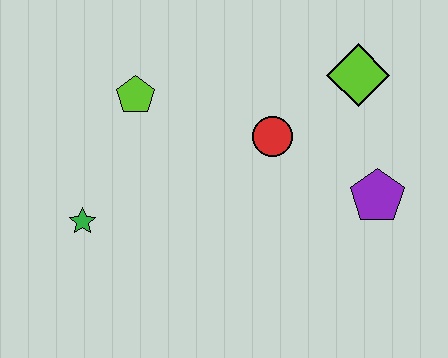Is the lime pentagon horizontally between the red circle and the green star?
Yes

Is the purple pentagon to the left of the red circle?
No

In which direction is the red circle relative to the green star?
The red circle is to the right of the green star.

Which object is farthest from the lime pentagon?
The purple pentagon is farthest from the lime pentagon.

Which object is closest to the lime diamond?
The red circle is closest to the lime diamond.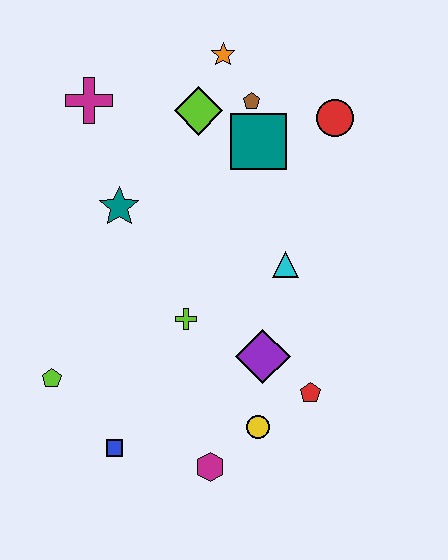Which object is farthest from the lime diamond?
The magenta hexagon is farthest from the lime diamond.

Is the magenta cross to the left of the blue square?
Yes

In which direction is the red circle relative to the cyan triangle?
The red circle is above the cyan triangle.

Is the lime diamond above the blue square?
Yes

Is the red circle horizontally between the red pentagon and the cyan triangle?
No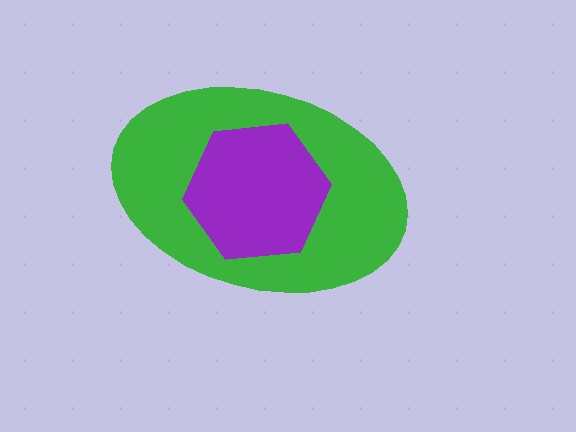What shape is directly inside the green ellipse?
The purple hexagon.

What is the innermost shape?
The purple hexagon.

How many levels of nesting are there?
2.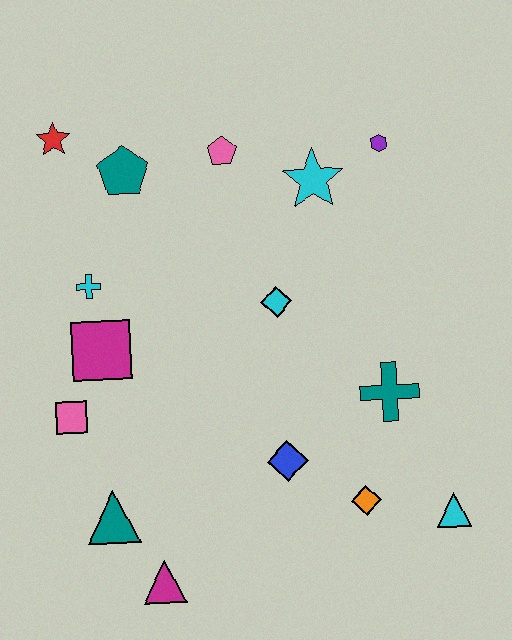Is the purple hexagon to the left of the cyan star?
No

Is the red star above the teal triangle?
Yes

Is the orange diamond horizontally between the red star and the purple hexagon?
Yes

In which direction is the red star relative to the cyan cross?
The red star is above the cyan cross.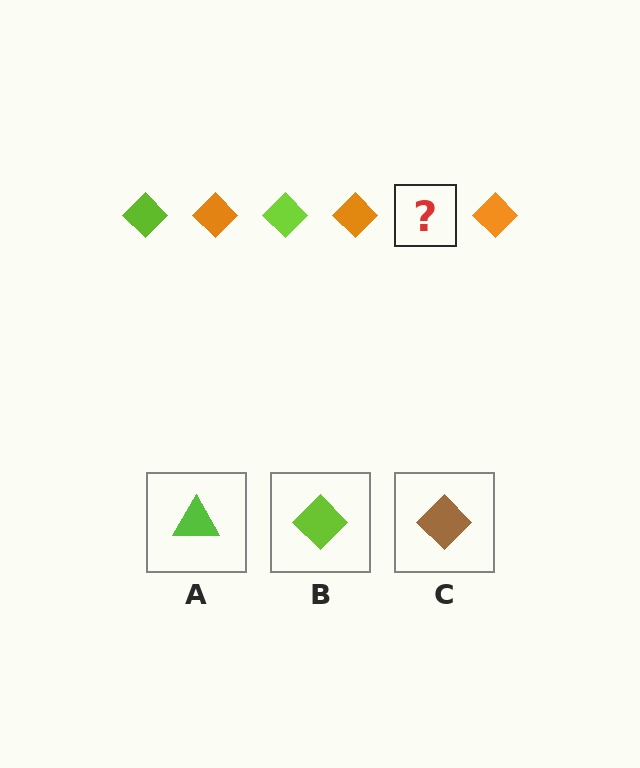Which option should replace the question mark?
Option B.